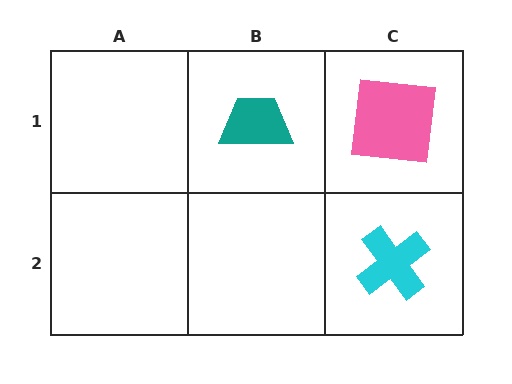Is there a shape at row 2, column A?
No, that cell is empty.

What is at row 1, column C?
A pink square.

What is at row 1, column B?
A teal trapezoid.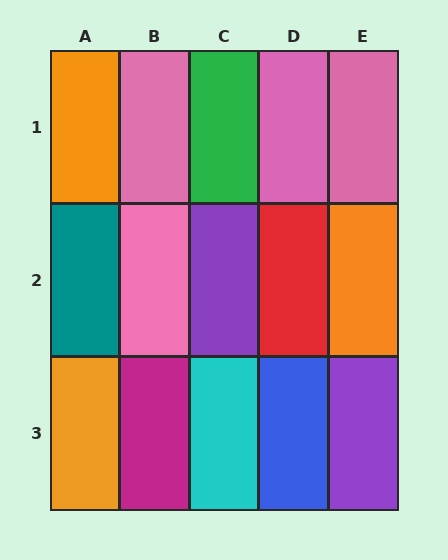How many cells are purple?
2 cells are purple.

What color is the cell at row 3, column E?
Purple.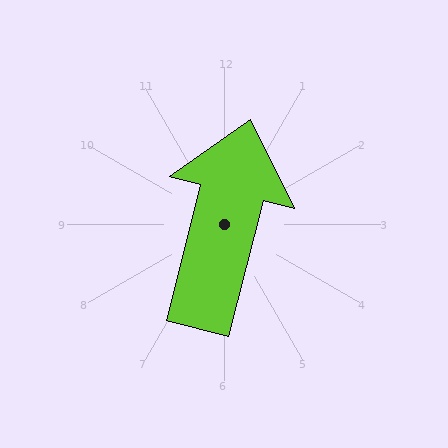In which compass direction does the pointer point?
North.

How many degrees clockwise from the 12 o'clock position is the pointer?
Approximately 14 degrees.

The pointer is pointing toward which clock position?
Roughly 12 o'clock.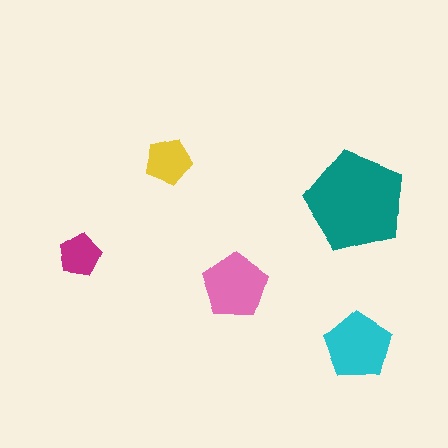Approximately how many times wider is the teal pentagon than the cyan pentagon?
About 1.5 times wider.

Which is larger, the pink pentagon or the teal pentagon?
The teal one.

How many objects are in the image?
There are 5 objects in the image.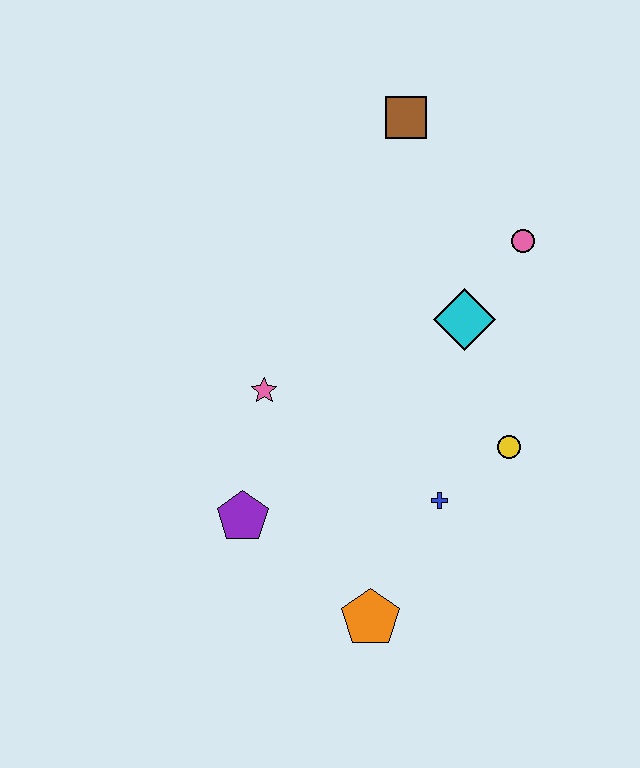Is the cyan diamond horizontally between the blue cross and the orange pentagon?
No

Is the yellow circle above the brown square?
No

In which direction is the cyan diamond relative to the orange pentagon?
The cyan diamond is above the orange pentagon.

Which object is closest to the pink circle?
The cyan diamond is closest to the pink circle.